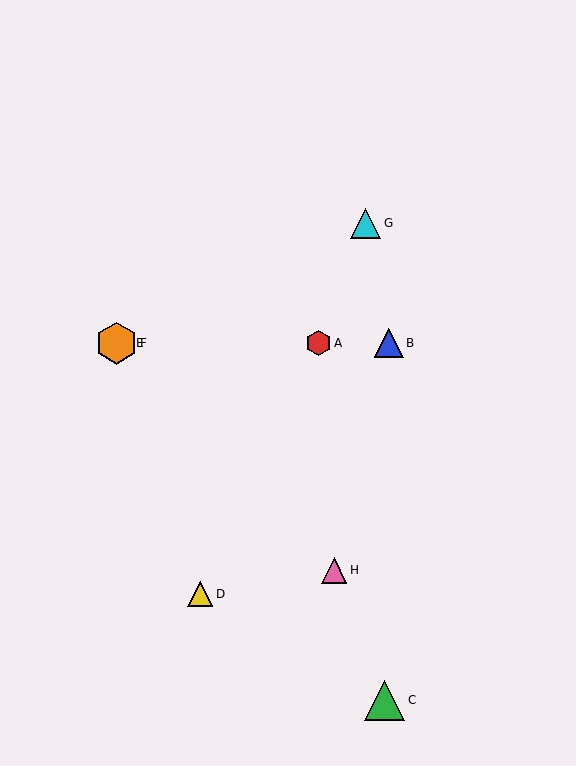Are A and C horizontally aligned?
No, A is at y≈343 and C is at y≈700.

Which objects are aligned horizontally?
Objects A, B, E, F are aligned horizontally.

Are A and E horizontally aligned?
Yes, both are at y≈343.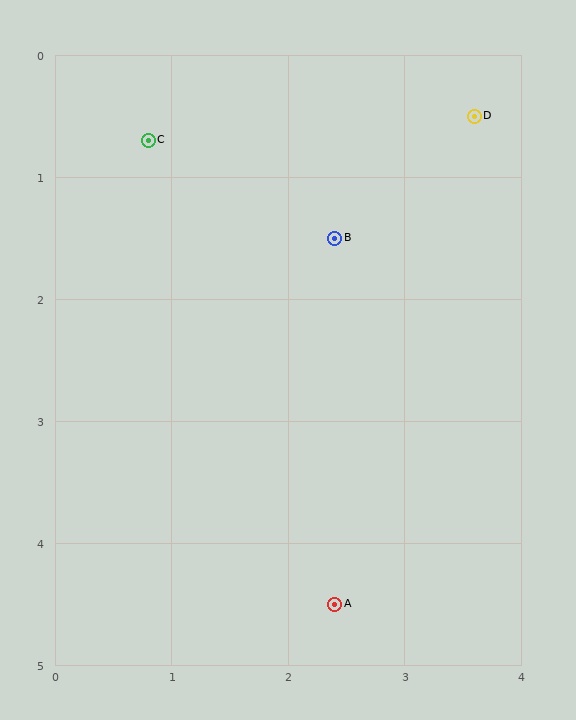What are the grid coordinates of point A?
Point A is at approximately (2.4, 4.5).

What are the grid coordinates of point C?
Point C is at approximately (0.8, 0.7).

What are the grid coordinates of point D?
Point D is at approximately (3.6, 0.5).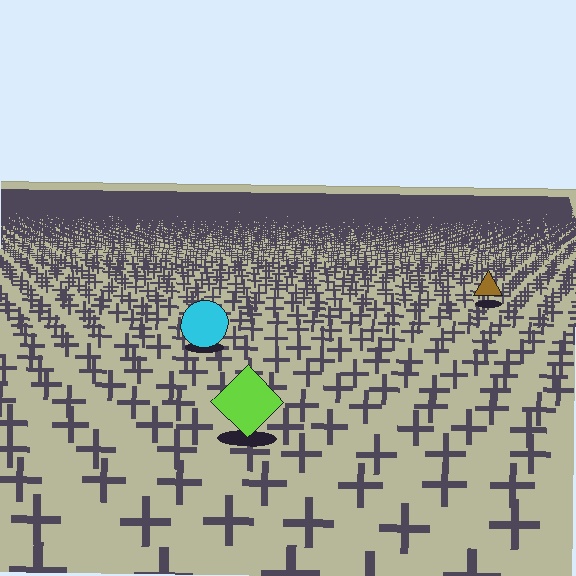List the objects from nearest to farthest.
From nearest to farthest: the lime diamond, the cyan circle, the brown triangle.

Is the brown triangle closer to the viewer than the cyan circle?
No. The cyan circle is closer — you can tell from the texture gradient: the ground texture is coarser near it.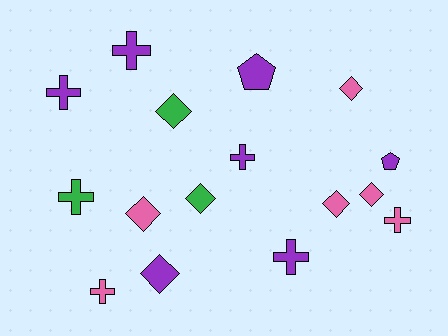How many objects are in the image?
There are 16 objects.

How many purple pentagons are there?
There are 2 purple pentagons.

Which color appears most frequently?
Purple, with 7 objects.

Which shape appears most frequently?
Cross, with 7 objects.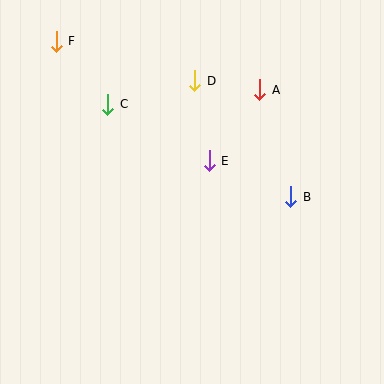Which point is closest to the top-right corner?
Point A is closest to the top-right corner.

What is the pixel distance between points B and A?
The distance between B and A is 111 pixels.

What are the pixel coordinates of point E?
Point E is at (209, 161).